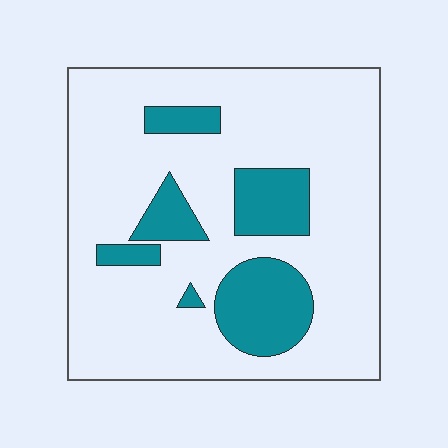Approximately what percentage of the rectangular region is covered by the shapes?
Approximately 20%.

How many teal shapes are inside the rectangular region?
6.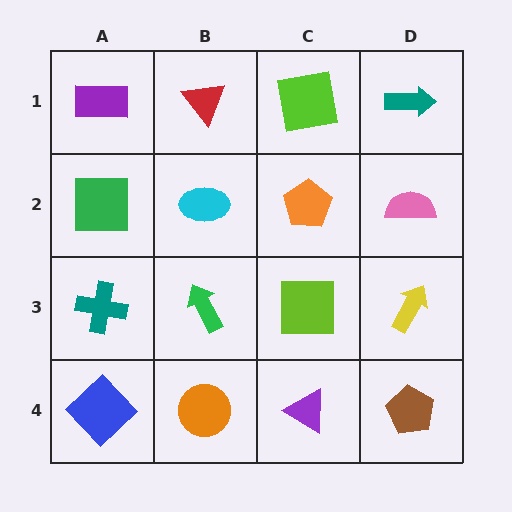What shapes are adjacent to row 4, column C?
A lime square (row 3, column C), an orange circle (row 4, column B), a brown pentagon (row 4, column D).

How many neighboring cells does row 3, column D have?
3.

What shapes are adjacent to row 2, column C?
A lime square (row 1, column C), a lime square (row 3, column C), a cyan ellipse (row 2, column B), a pink semicircle (row 2, column D).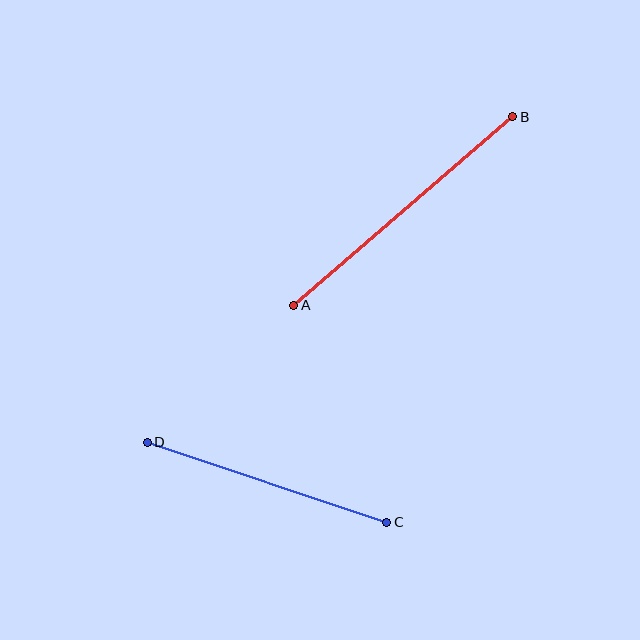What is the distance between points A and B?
The distance is approximately 289 pixels.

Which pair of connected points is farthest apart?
Points A and B are farthest apart.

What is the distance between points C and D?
The distance is approximately 253 pixels.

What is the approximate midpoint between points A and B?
The midpoint is at approximately (403, 211) pixels.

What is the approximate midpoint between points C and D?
The midpoint is at approximately (267, 482) pixels.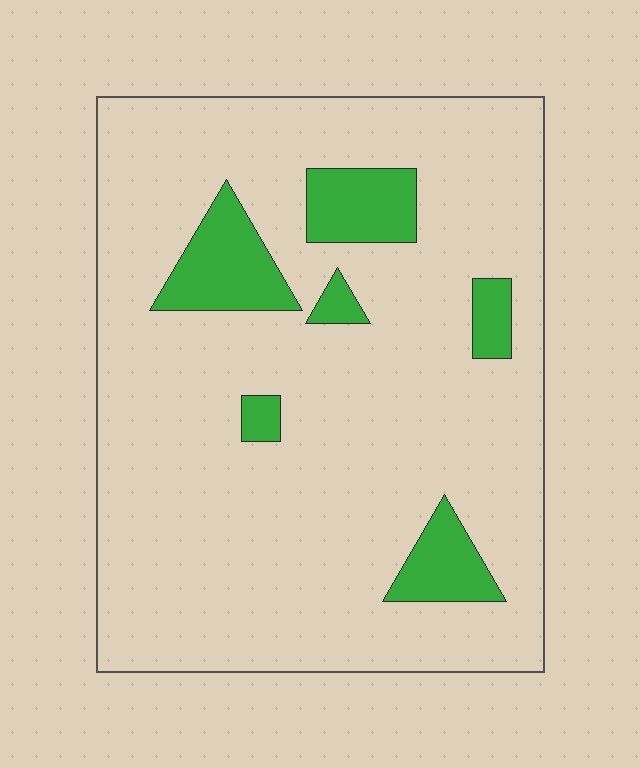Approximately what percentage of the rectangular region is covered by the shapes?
Approximately 15%.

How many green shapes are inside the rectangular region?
6.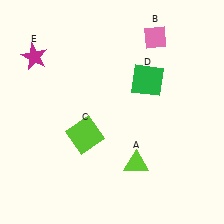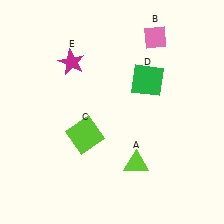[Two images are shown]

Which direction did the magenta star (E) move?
The magenta star (E) moved right.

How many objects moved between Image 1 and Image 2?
1 object moved between the two images.